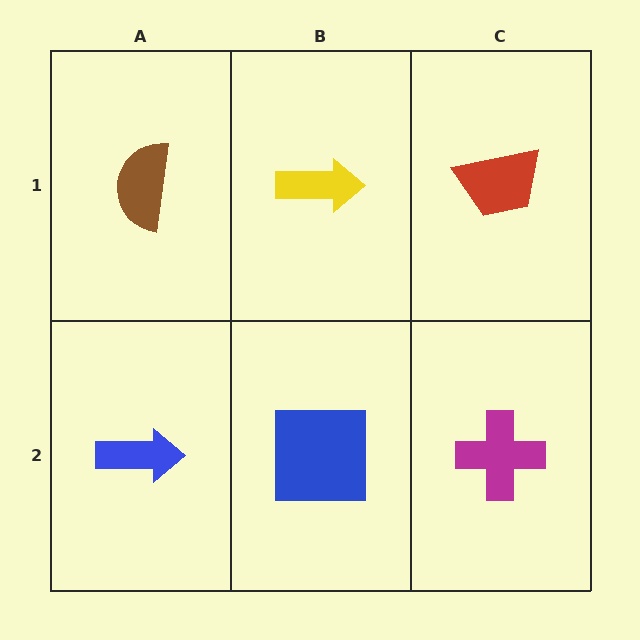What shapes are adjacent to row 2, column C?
A red trapezoid (row 1, column C), a blue square (row 2, column B).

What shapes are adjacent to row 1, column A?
A blue arrow (row 2, column A), a yellow arrow (row 1, column B).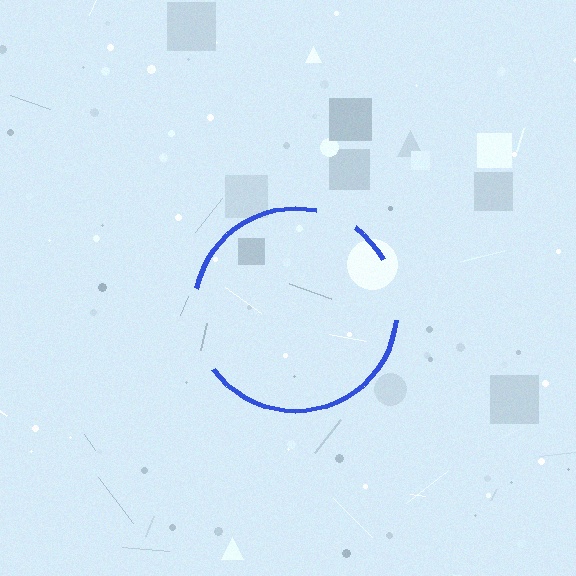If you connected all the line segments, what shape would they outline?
They would outline a circle.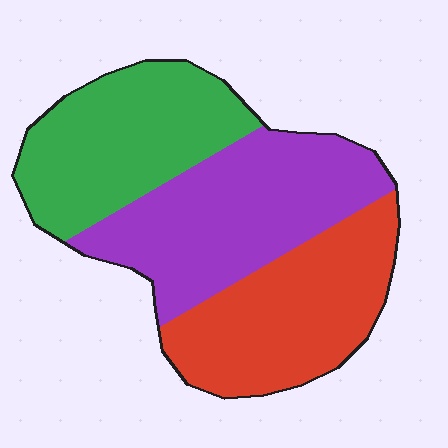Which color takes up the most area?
Purple, at roughly 35%.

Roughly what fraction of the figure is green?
Green covers around 30% of the figure.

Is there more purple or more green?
Purple.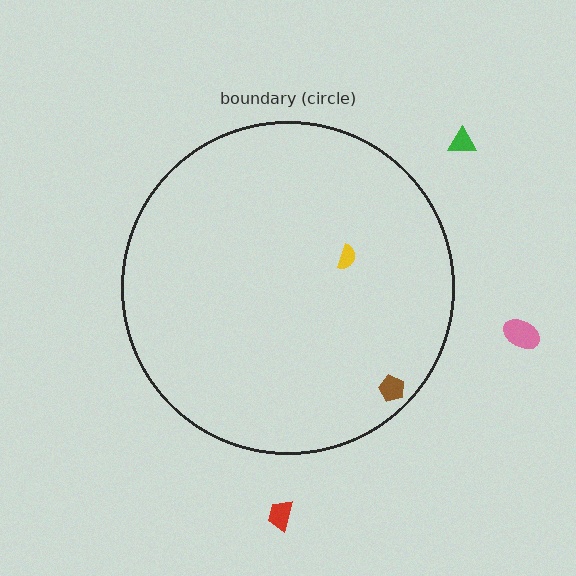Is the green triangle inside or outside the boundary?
Outside.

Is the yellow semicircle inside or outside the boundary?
Inside.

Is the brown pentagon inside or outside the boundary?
Inside.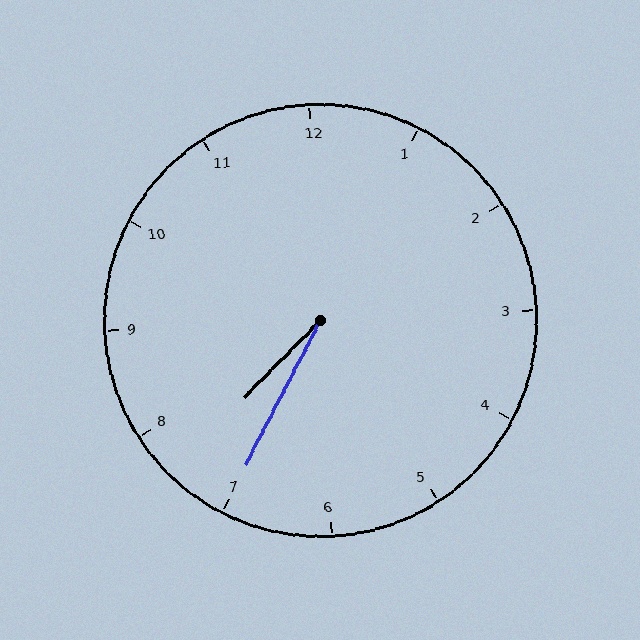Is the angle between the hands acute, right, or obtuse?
It is acute.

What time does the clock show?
7:35.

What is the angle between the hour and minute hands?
Approximately 18 degrees.